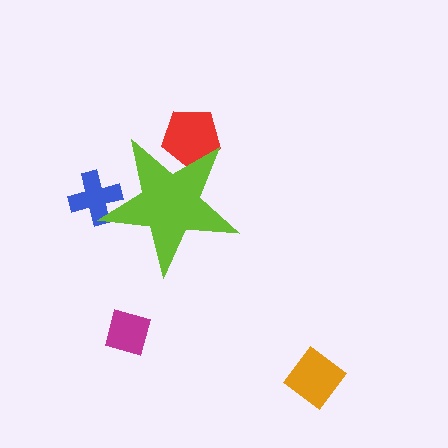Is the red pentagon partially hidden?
Yes, the red pentagon is partially hidden behind the lime star.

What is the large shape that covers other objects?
A lime star.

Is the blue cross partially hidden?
Yes, the blue cross is partially hidden behind the lime star.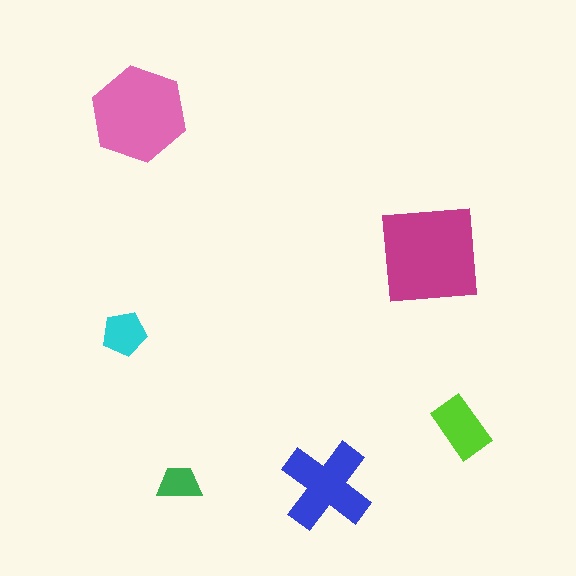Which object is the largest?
The magenta square.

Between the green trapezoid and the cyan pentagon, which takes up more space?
The cyan pentagon.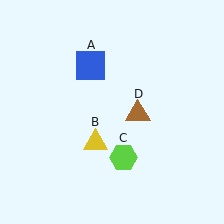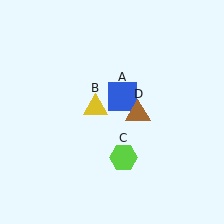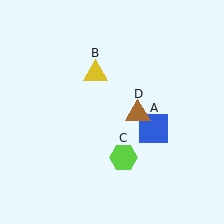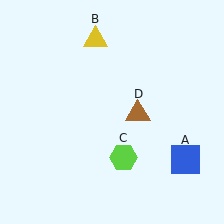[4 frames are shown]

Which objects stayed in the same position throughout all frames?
Lime hexagon (object C) and brown triangle (object D) remained stationary.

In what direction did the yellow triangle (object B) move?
The yellow triangle (object B) moved up.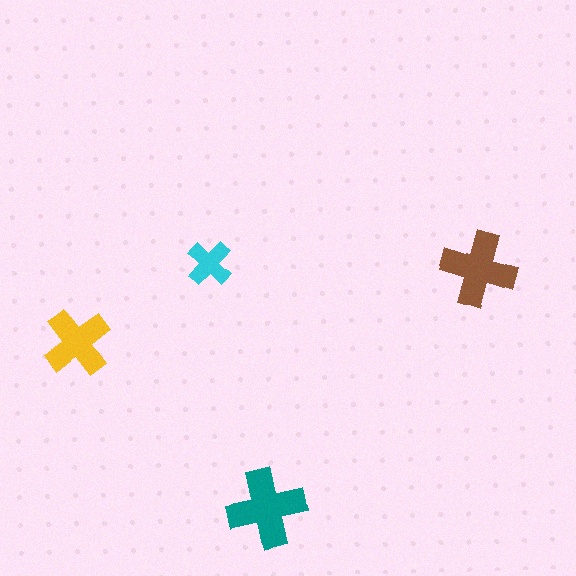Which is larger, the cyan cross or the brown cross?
The brown one.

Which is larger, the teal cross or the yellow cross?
The teal one.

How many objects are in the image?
There are 4 objects in the image.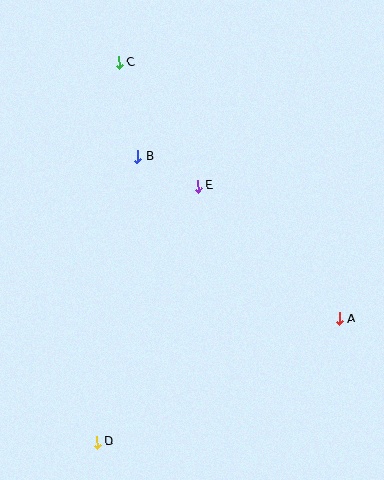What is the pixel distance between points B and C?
The distance between B and C is 96 pixels.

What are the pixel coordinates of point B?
Point B is at (138, 157).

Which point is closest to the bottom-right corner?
Point A is closest to the bottom-right corner.